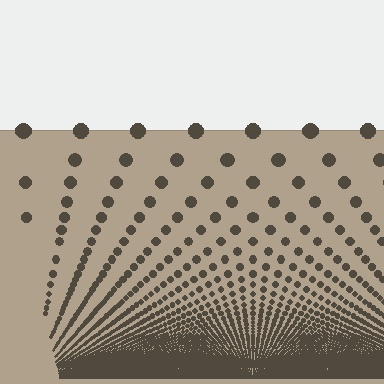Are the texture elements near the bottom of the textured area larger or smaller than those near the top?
Smaller. The gradient is inverted — elements near the bottom are smaller and denser.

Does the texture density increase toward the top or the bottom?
Density increases toward the bottom.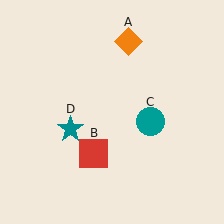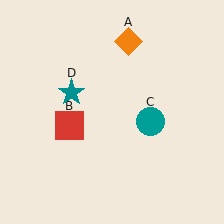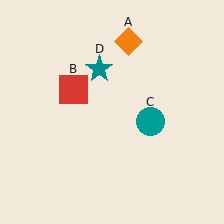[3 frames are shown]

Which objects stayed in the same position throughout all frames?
Orange diamond (object A) and teal circle (object C) remained stationary.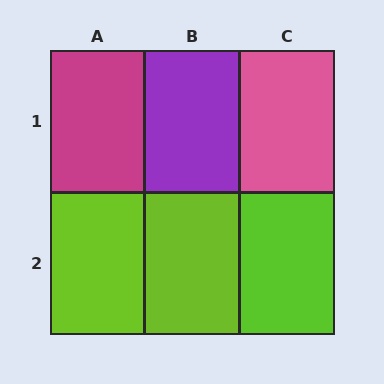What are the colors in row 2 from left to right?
Lime, lime, lime.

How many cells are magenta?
1 cell is magenta.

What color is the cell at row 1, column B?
Purple.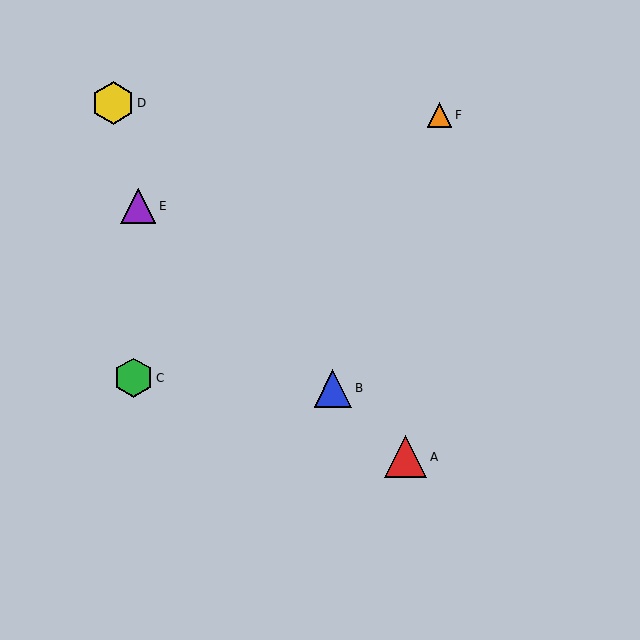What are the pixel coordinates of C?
Object C is at (134, 378).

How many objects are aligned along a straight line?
3 objects (A, B, E) are aligned along a straight line.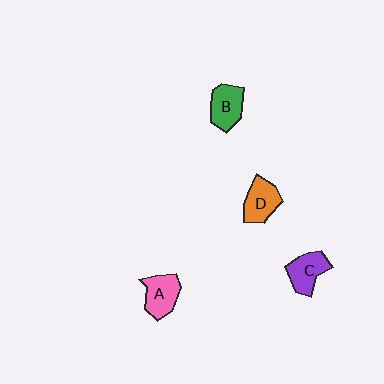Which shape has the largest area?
Shape B (green).